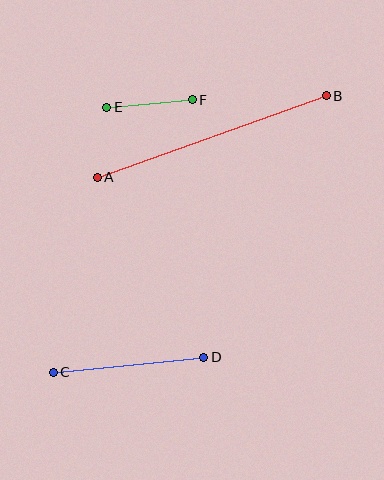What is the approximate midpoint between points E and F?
The midpoint is at approximately (149, 103) pixels.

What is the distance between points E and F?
The distance is approximately 86 pixels.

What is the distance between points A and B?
The distance is approximately 243 pixels.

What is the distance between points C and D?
The distance is approximately 151 pixels.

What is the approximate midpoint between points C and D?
The midpoint is at approximately (128, 365) pixels.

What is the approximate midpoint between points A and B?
The midpoint is at approximately (212, 136) pixels.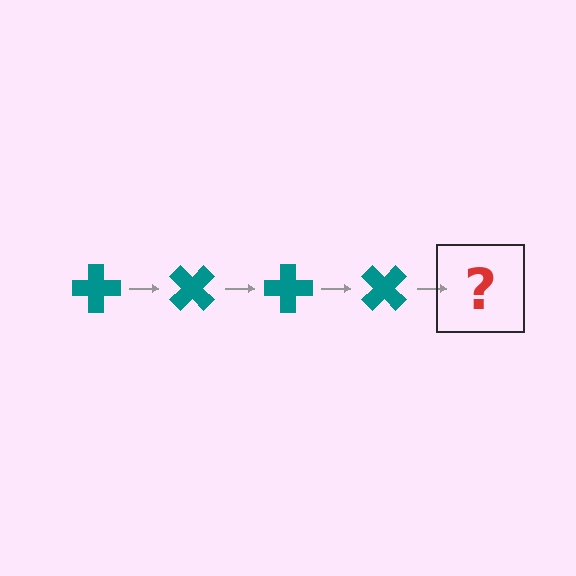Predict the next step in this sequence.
The next step is a teal cross rotated 180 degrees.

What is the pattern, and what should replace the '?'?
The pattern is that the cross rotates 45 degrees each step. The '?' should be a teal cross rotated 180 degrees.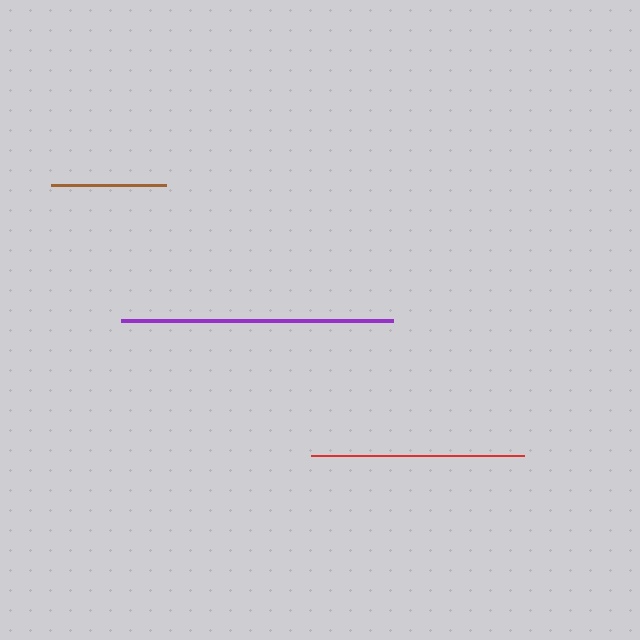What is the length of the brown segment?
The brown segment is approximately 115 pixels long.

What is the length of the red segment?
The red segment is approximately 213 pixels long.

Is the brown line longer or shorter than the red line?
The red line is longer than the brown line.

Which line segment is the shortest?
The brown line is the shortest at approximately 115 pixels.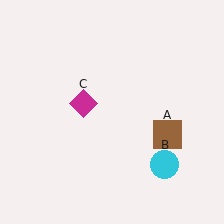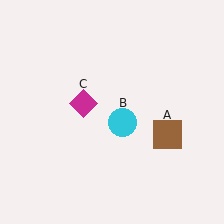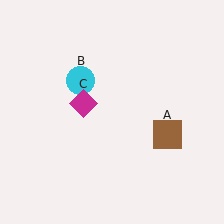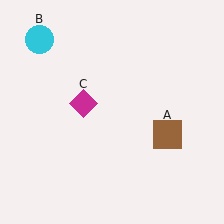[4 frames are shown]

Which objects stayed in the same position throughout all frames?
Brown square (object A) and magenta diamond (object C) remained stationary.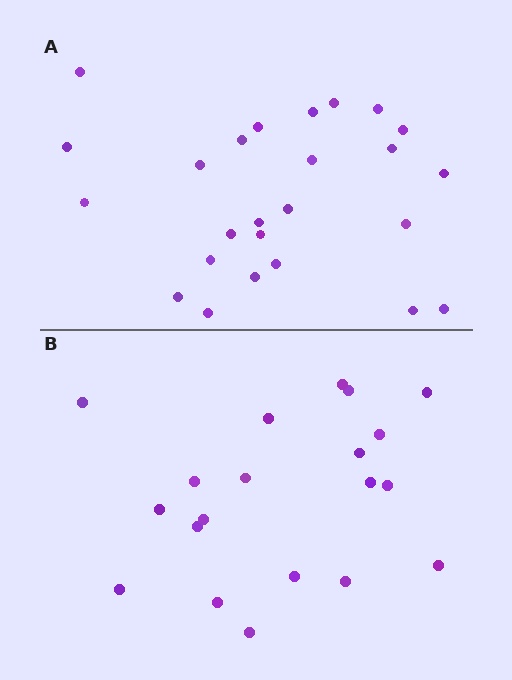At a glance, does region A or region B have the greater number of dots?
Region A (the top region) has more dots.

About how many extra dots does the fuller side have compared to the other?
Region A has about 5 more dots than region B.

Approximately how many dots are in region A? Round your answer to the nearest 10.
About 20 dots. (The exact count is 25, which rounds to 20.)